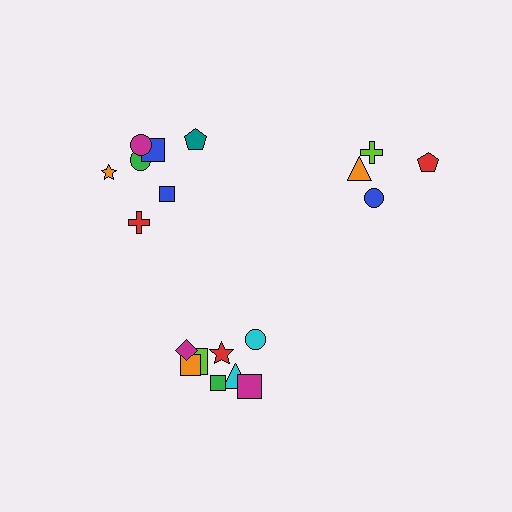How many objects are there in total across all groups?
There are 19 objects.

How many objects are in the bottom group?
There are 8 objects.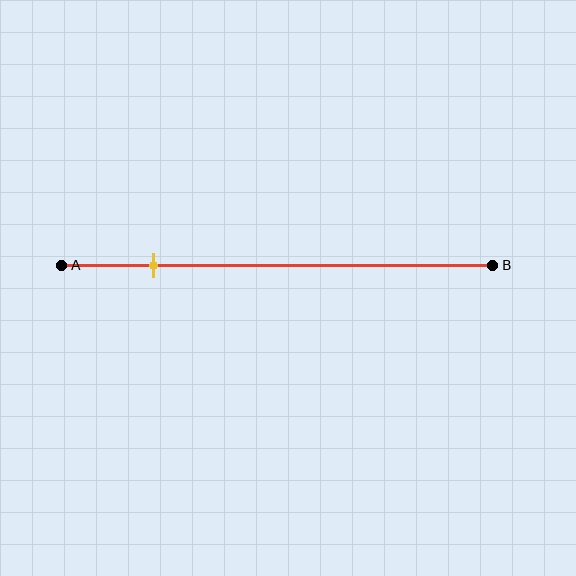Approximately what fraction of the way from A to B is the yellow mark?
The yellow mark is approximately 20% of the way from A to B.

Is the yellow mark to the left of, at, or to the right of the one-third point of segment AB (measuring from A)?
The yellow mark is to the left of the one-third point of segment AB.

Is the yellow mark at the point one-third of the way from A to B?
No, the mark is at about 20% from A, not at the 33% one-third point.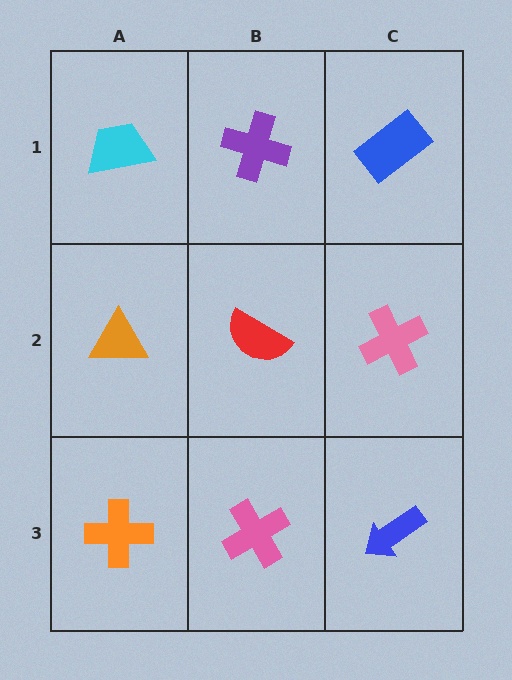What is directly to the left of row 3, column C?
A pink cross.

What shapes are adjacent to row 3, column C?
A pink cross (row 2, column C), a pink cross (row 3, column B).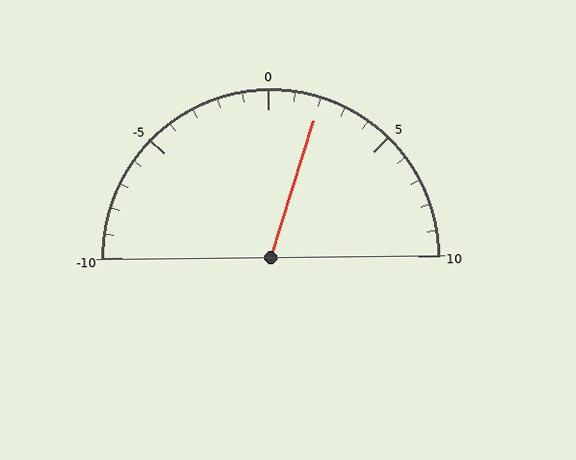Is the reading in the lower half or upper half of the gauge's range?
The reading is in the upper half of the range (-10 to 10).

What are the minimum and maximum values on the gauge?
The gauge ranges from -10 to 10.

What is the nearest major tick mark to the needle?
The nearest major tick mark is 0.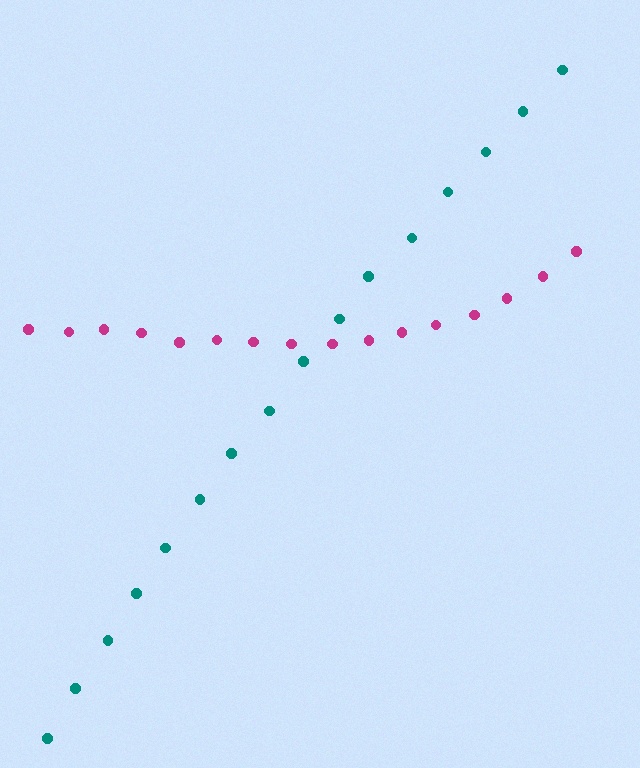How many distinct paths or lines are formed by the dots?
There are 2 distinct paths.